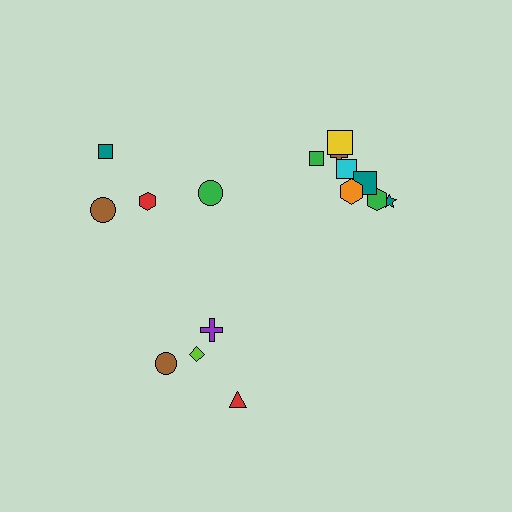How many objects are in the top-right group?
There are 8 objects.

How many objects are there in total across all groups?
There are 16 objects.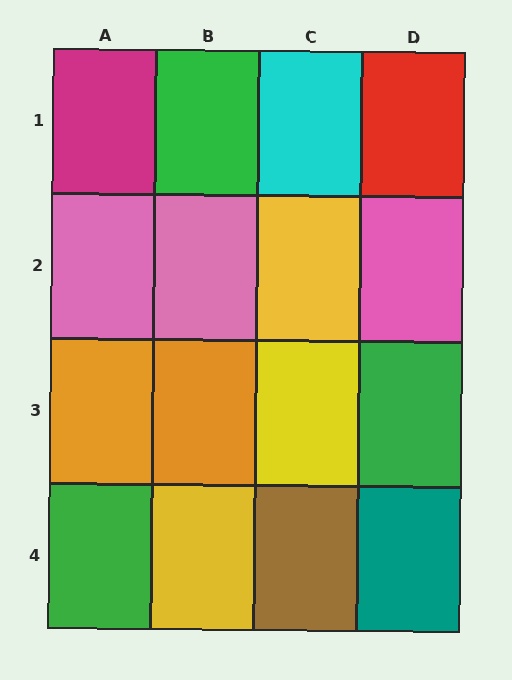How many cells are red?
1 cell is red.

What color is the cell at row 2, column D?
Pink.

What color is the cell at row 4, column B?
Yellow.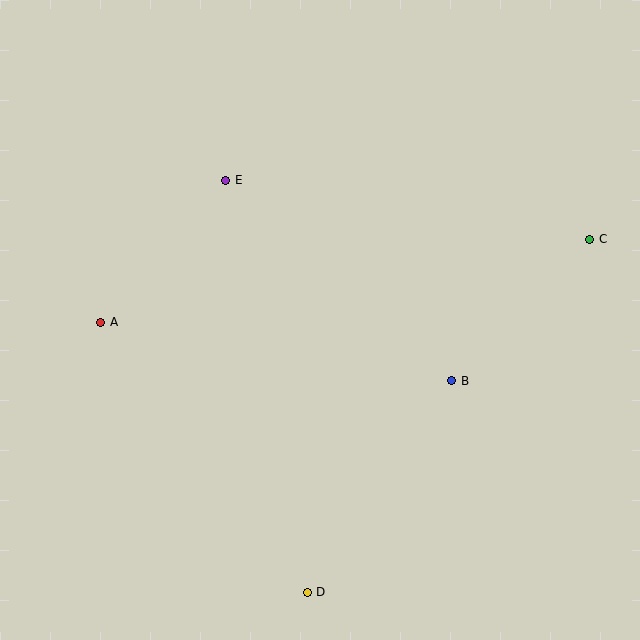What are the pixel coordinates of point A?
Point A is at (101, 322).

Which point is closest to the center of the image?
Point B at (452, 381) is closest to the center.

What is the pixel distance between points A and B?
The distance between A and B is 356 pixels.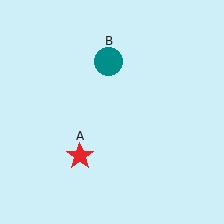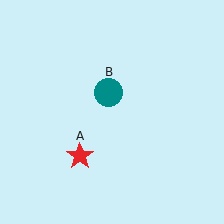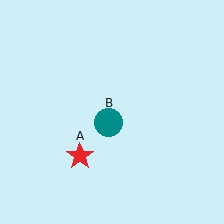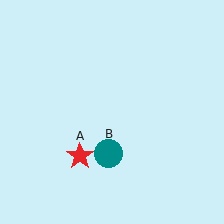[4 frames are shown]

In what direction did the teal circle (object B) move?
The teal circle (object B) moved down.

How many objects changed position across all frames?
1 object changed position: teal circle (object B).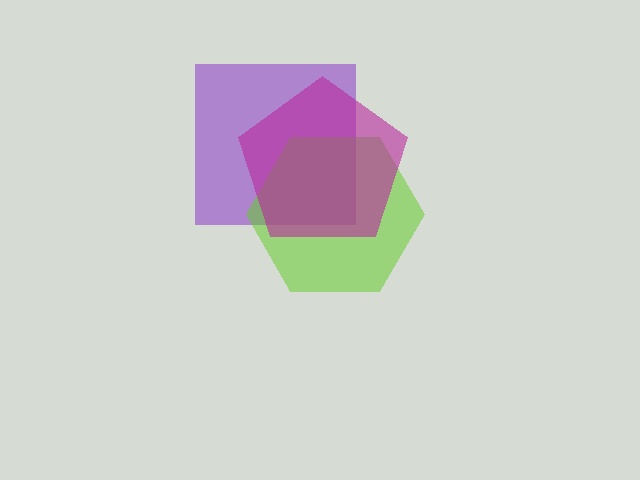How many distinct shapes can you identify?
There are 3 distinct shapes: a purple square, a lime hexagon, a magenta pentagon.